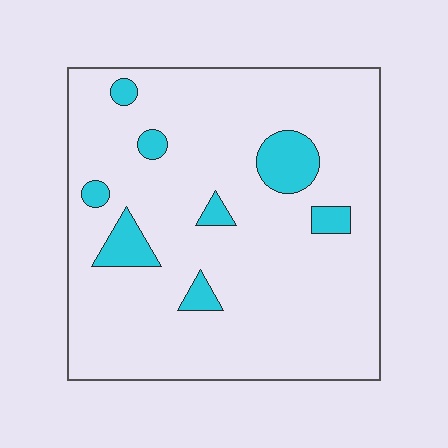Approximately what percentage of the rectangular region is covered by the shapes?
Approximately 10%.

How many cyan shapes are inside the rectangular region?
8.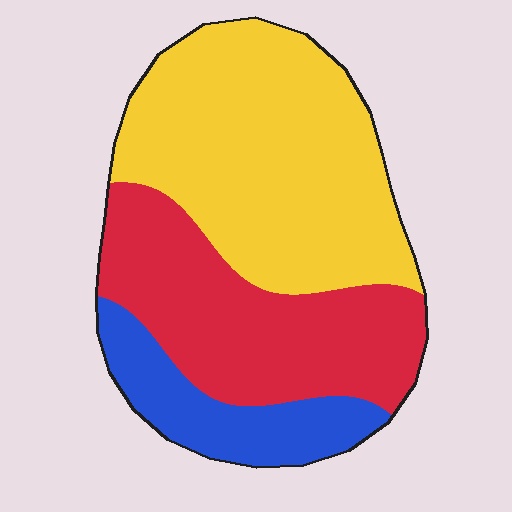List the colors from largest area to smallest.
From largest to smallest: yellow, red, blue.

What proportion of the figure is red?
Red covers about 35% of the figure.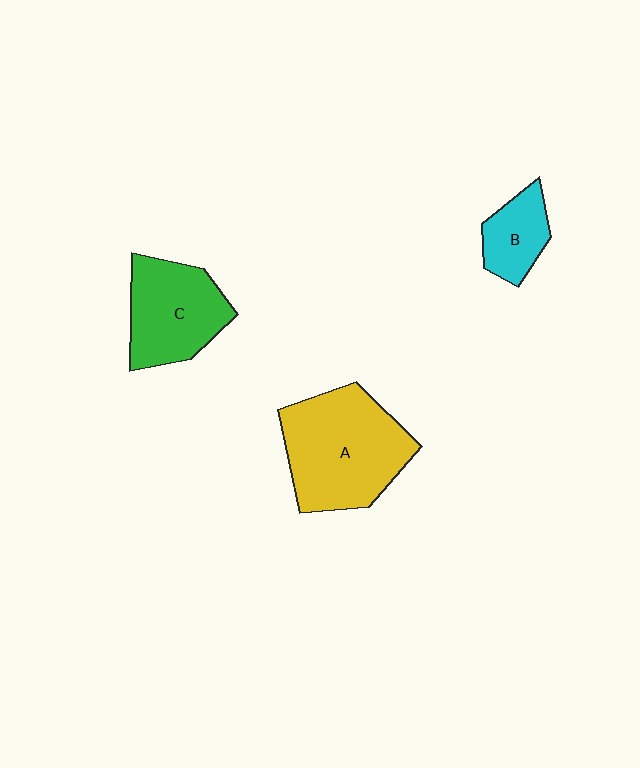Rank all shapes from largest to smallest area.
From largest to smallest: A (yellow), C (green), B (cyan).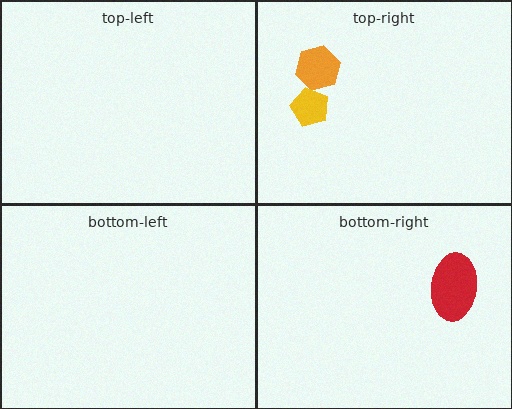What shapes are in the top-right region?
The orange hexagon, the yellow pentagon.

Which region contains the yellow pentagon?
The top-right region.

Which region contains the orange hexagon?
The top-right region.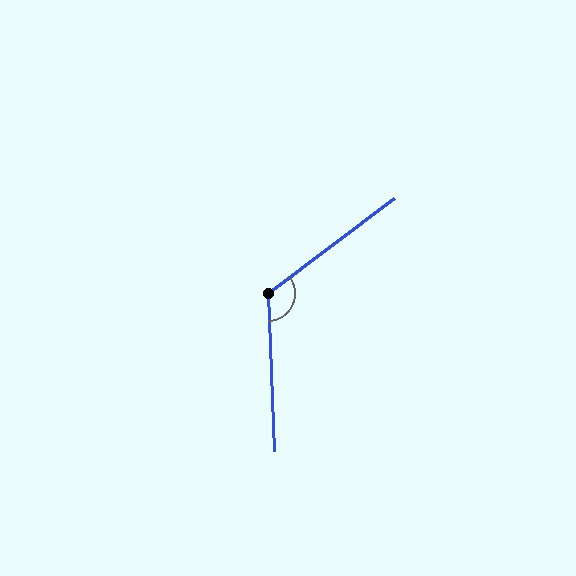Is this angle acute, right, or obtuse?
It is obtuse.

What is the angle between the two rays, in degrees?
Approximately 125 degrees.